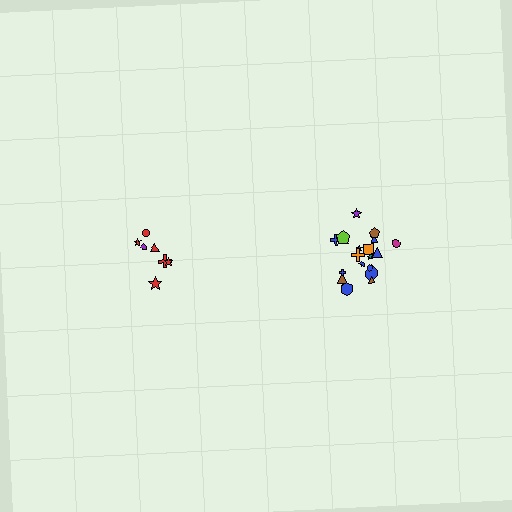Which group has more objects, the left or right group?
The right group.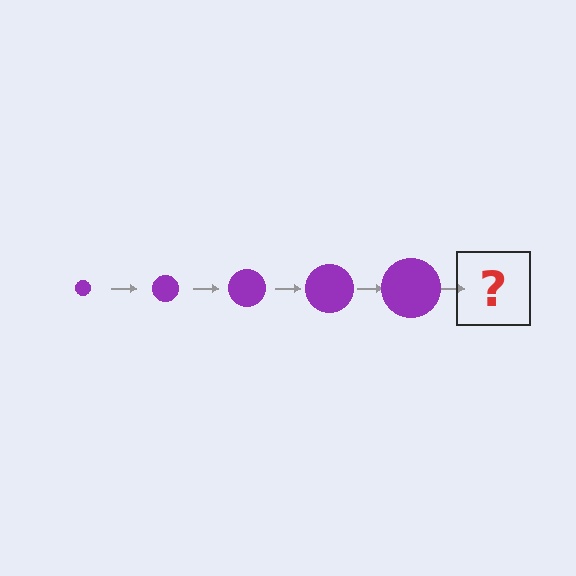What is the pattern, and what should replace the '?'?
The pattern is that the circle gets progressively larger each step. The '?' should be a purple circle, larger than the previous one.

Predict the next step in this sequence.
The next step is a purple circle, larger than the previous one.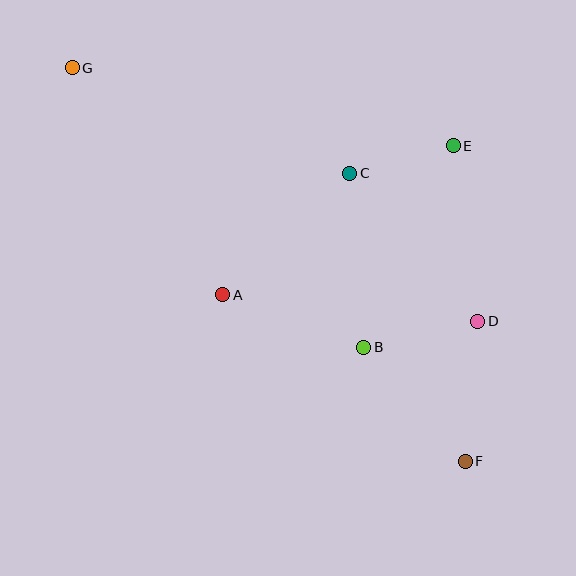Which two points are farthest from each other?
Points F and G are farthest from each other.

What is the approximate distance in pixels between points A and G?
The distance between A and G is approximately 272 pixels.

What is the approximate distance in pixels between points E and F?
The distance between E and F is approximately 316 pixels.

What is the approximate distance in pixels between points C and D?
The distance between C and D is approximately 196 pixels.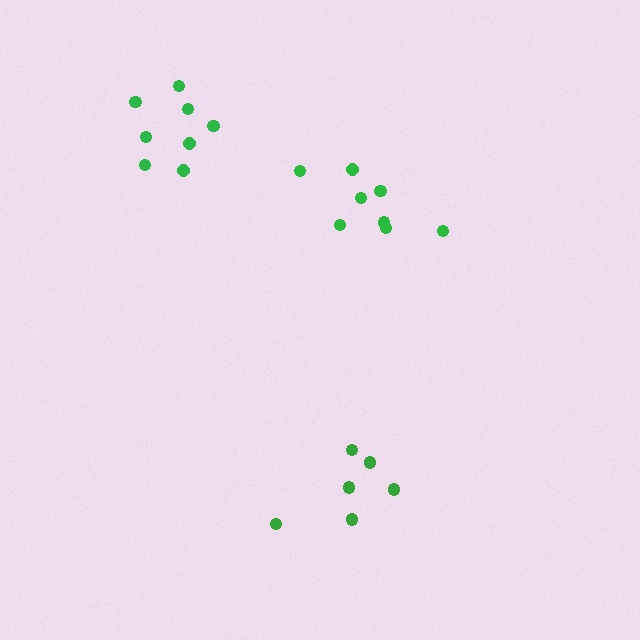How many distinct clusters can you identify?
There are 3 distinct clusters.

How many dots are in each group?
Group 1: 8 dots, Group 2: 6 dots, Group 3: 8 dots (22 total).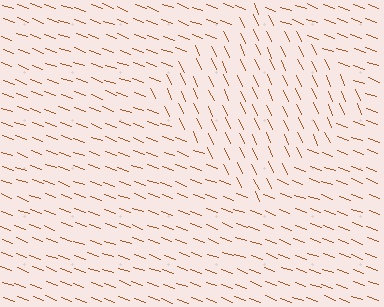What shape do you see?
I see a diamond.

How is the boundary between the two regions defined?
The boundary is defined purely by a change in line orientation (approximately 45 degrees difference). All lines are the same color and thickness.